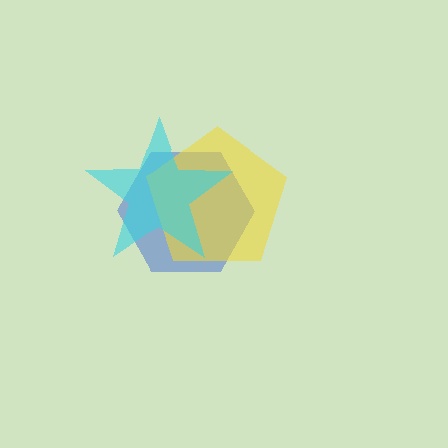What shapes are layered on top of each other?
The layered shapes are: a blue hexagon, a yellow pentagon, a cyan star.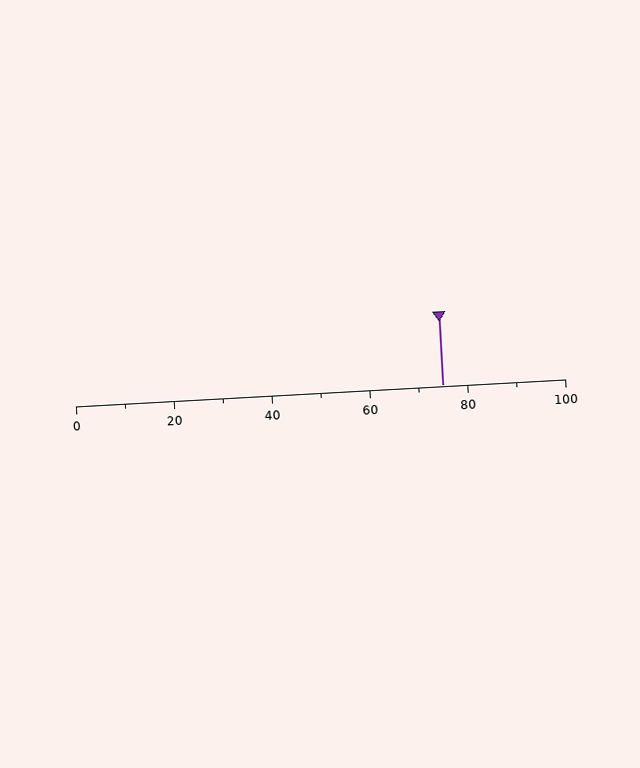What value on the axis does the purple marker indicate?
The marker indicates approximately 75.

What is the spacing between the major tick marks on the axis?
The major ticks are spaced 20 apart.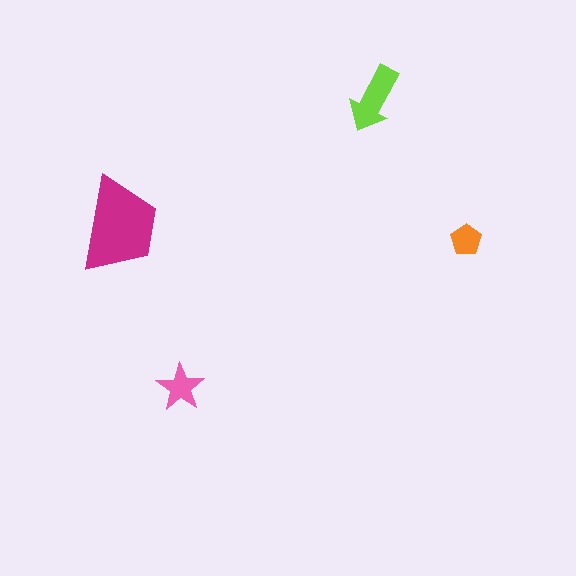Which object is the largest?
The magenta trapezoid.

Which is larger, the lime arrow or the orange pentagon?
The lime arrow.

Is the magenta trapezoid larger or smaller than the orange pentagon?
Larger.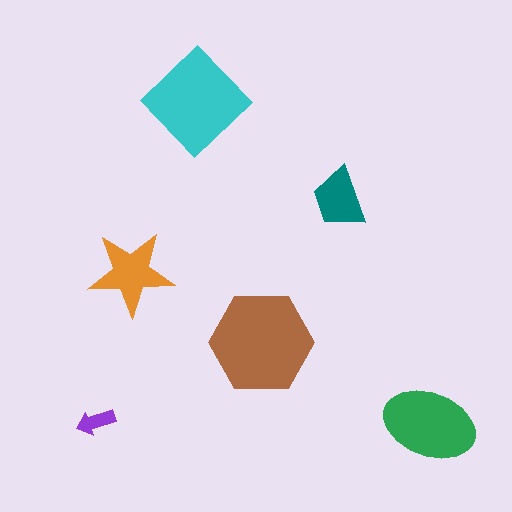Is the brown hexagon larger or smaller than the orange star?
Larger.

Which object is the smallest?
The purple arrow.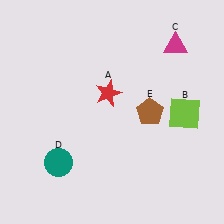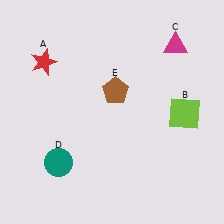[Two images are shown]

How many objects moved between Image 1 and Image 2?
2 objects moved between the two images.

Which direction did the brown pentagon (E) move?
The brown pentagon (E) moved left.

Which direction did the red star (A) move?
The red star (A) moved left.